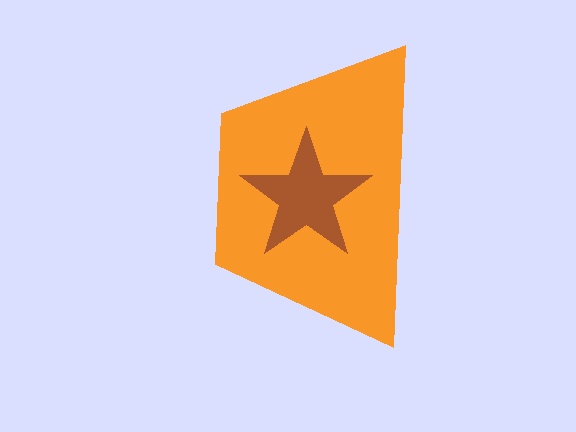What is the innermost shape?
The brown star.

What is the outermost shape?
The orange trapezoid.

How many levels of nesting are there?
2.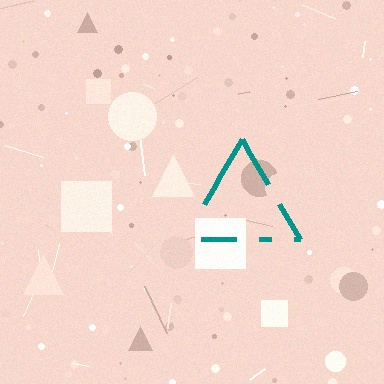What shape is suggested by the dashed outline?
The dashed outline suggests a triangle.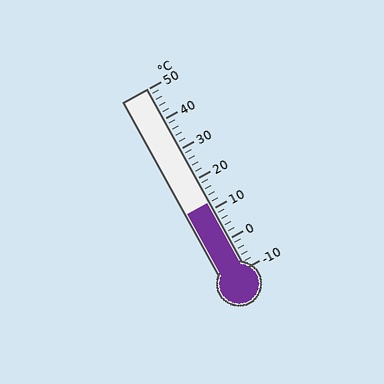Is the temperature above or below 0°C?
The temperature is above 0°C.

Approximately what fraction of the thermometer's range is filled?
The thermometer is filled to approximately 35% of its range.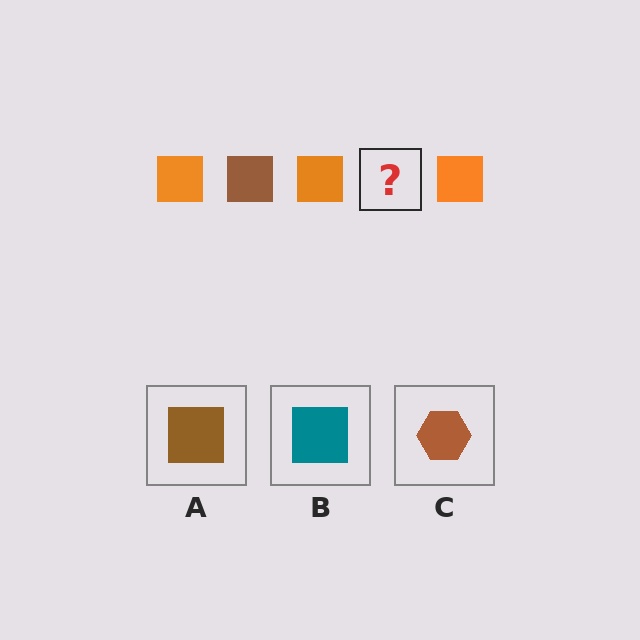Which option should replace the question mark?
Option A.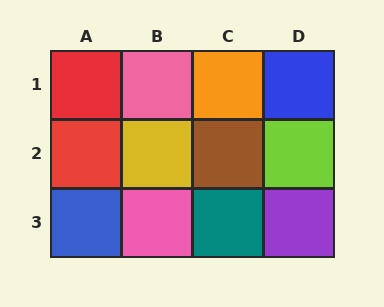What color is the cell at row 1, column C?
Orange.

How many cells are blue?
2 cells are blue.